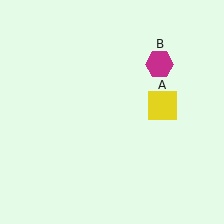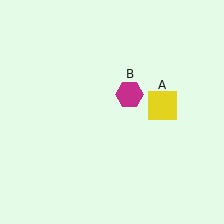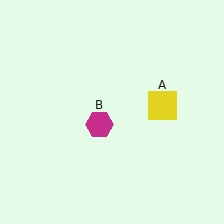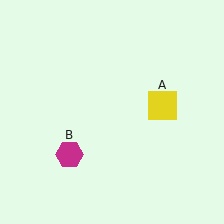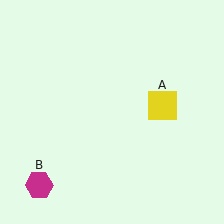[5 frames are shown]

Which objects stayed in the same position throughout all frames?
Yellow square (object A) remained stationary.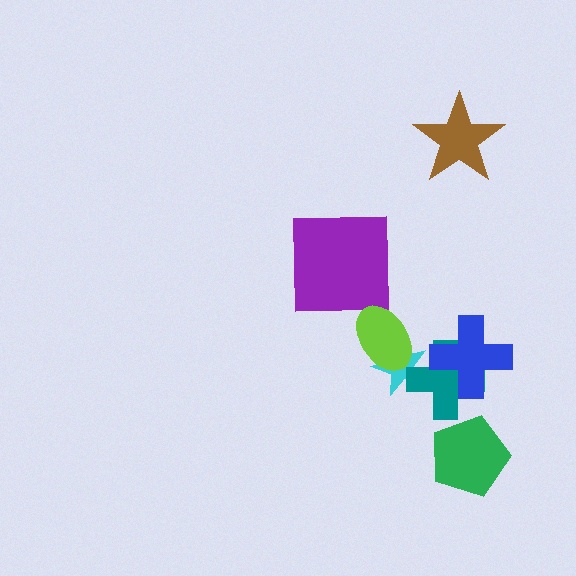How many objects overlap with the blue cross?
1 object overlaps with the blue cross.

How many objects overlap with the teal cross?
2 objects overlap with the teal cross.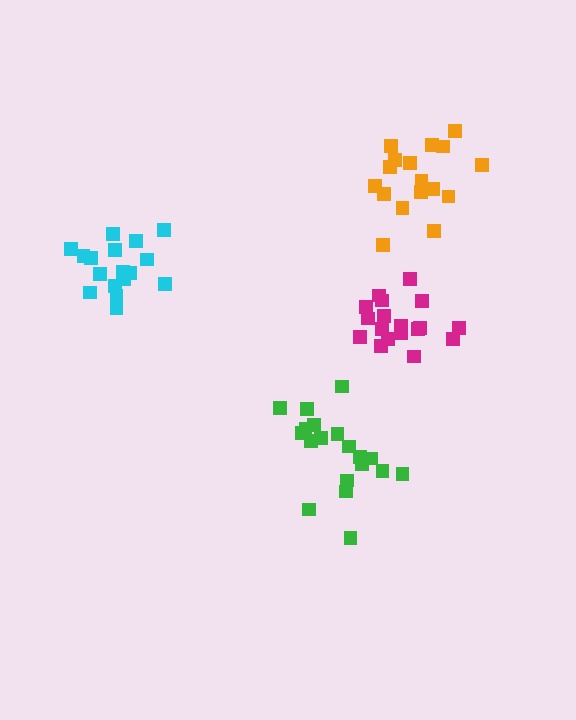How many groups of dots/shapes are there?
There are 4 groups.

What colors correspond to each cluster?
The clusters are colored: cyan, magenta, green, orange.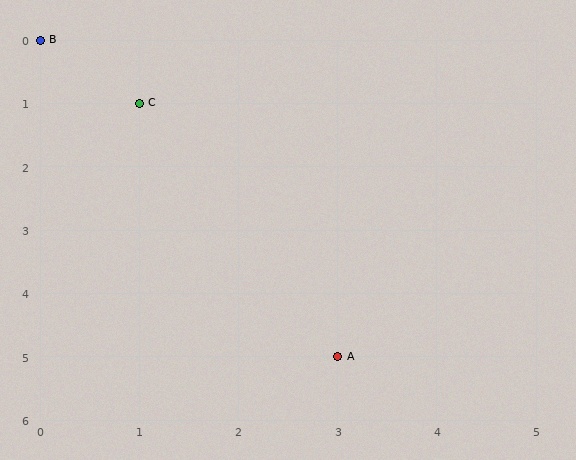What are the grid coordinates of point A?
Point A is at grid coordinates (3, 5).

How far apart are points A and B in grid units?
Points A and B are 3 columns and 5 rows apart (about 5.8 grid units diagonally).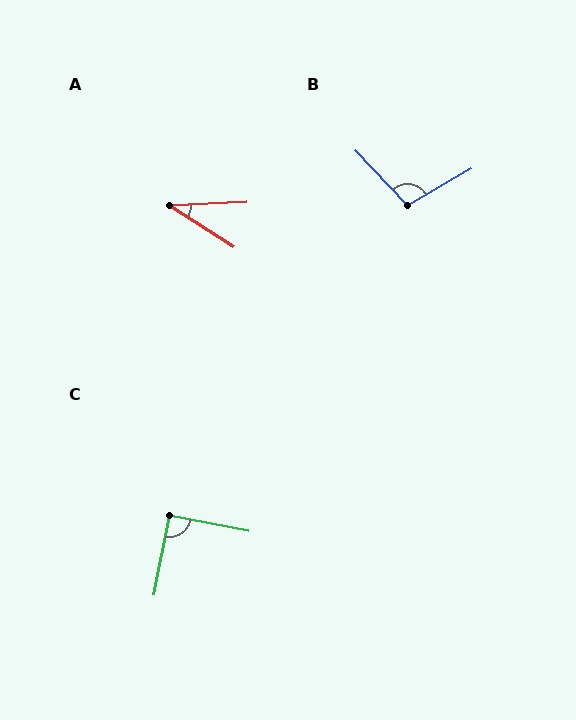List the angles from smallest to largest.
A (35°), C (91°), B (104°).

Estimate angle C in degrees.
Approximately 91 degrees.